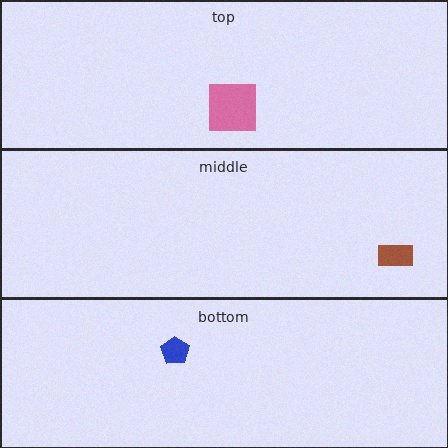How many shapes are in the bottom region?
1.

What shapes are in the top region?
The pink square.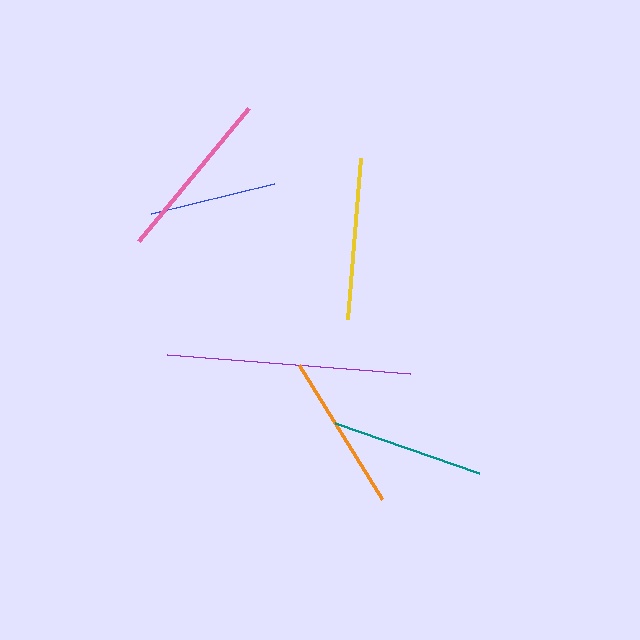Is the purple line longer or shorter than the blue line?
The purple line is longer than the blue line.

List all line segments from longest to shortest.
From longest to shortest: purple, pink, yellow, orange, teal, blue.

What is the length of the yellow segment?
The yellow segment is approximately 161 pixels long.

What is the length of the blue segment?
The blue segment is approximately 126 pixels long.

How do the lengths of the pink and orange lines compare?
The pink and orange lines are approximately the same length.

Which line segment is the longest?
The purple line is the longest at approximately 244 pixels.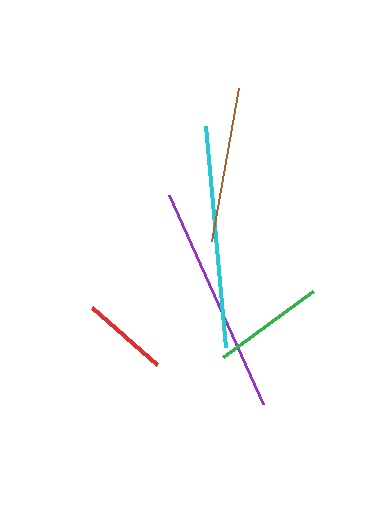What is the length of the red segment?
The red segment is approximately 87 pixels long.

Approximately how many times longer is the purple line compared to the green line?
The purple line is approximately 2.1 times the length of the green line.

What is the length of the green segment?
The green segment is approximately 111 pixels long.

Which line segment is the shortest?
The red line is the shortest at approximately 87 pixels.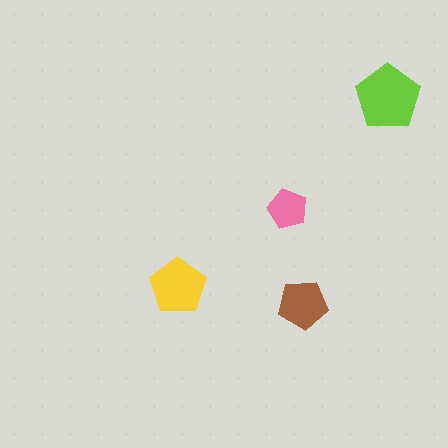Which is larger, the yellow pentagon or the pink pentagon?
The yellow one.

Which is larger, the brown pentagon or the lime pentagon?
The lime one.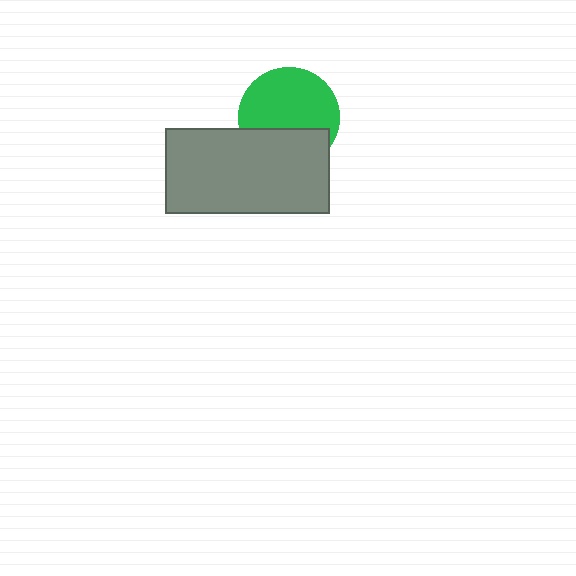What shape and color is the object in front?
The object in front is a gray rectangle.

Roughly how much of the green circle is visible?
About half of it is visible (roughly 64%).